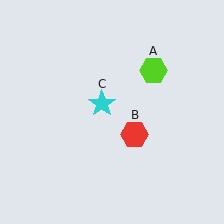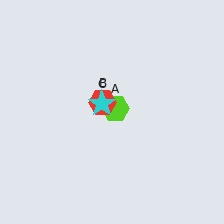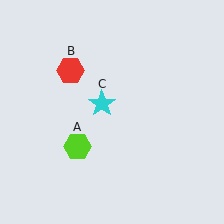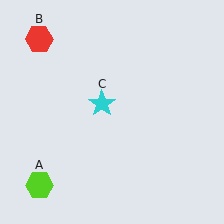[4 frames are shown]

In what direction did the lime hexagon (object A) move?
The lime hexagon (object A) moved down and to the left.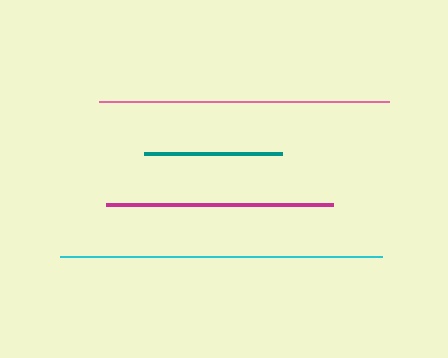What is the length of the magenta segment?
The magenta segment is approximately 227 pixels long.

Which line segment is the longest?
The cyan line is the longest at approximately 322 pixels.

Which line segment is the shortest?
The teal line is the shortest at approximately 138 pixels.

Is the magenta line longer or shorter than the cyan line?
The cyan line is longer than the magenta line.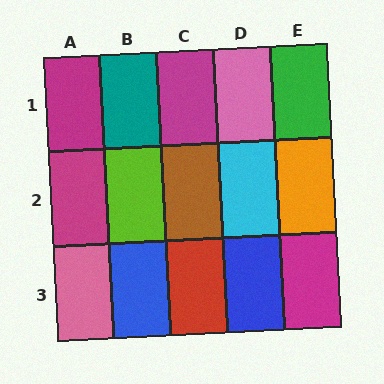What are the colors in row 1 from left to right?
Magenta, teal, magenta, pink, green.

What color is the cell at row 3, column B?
Blue.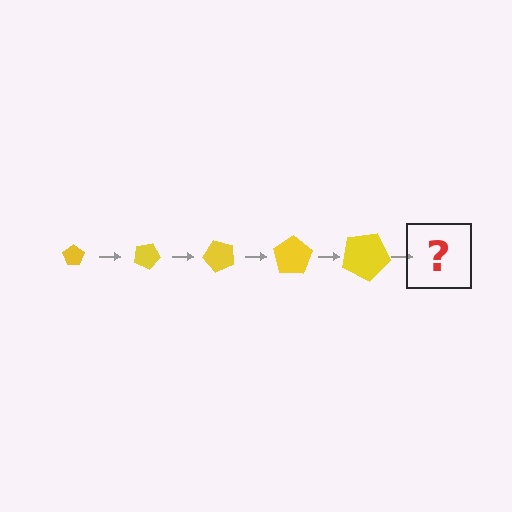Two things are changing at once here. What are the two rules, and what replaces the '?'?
The two rules are that the pentagon grows larger each step and it rotates 25 degrees each step. The '?' should be a pentagon, larger than the previous one and rotated 125 degrees from the start.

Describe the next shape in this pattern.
It should be a pentagon, larger than the previous one and rotated 125 degrees from the start.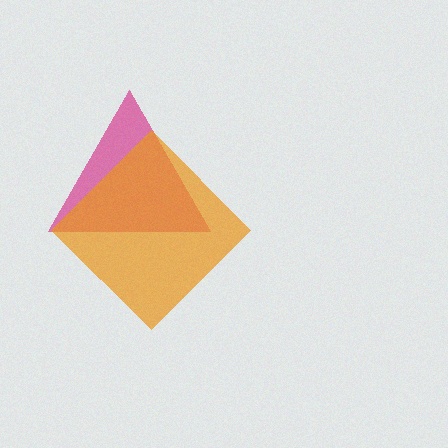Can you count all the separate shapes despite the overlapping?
Yes, there are 2 separate shapes.